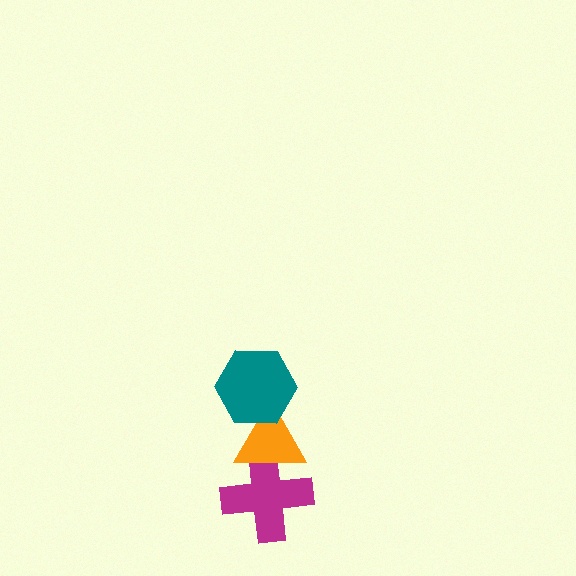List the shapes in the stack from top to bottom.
From top to bottom: the teal hexagon, the orange triangle, the magenta cross.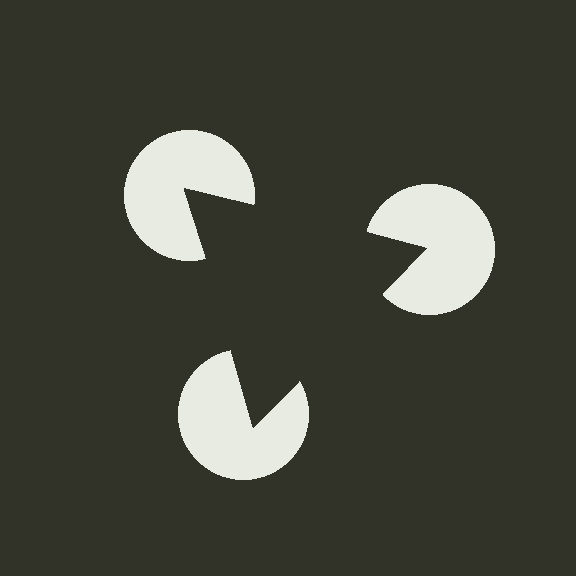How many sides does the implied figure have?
3 sides.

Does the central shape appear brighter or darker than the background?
It typically appears slightly darker than the background, even though no actual brightness change is drawn.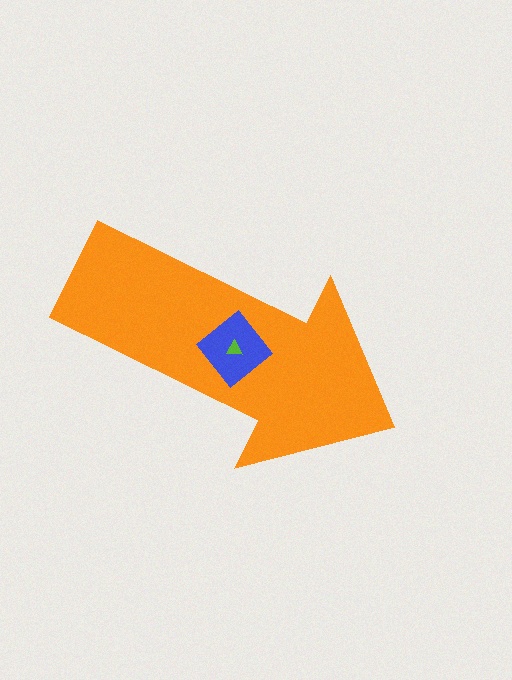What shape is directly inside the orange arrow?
The blue diamond.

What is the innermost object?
The lime triangle.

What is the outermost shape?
The orange arrow.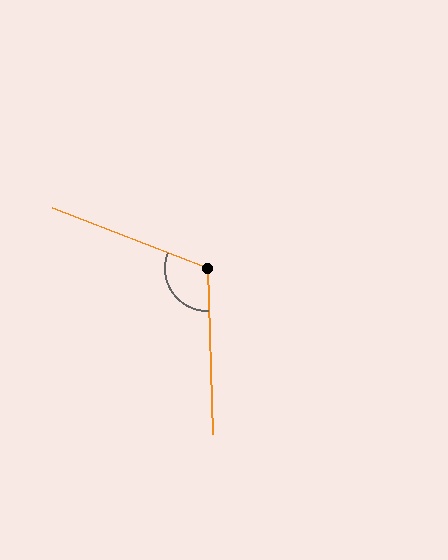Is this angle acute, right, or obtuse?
It is obtuse.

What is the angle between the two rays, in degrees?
Approximately 113 degrees.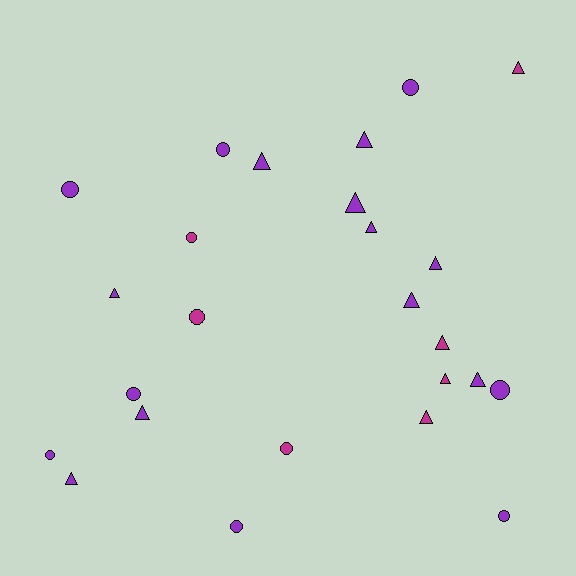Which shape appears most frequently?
Triangle, with 14 objects.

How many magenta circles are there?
There are 3 magenta circles.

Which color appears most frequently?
Purple, with 18 objects.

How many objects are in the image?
There are 25 objects.